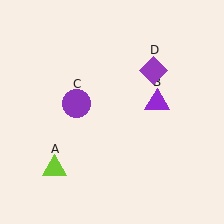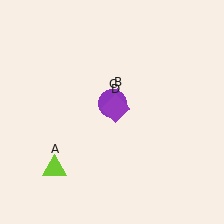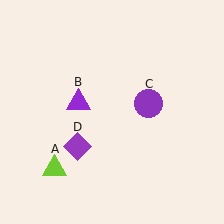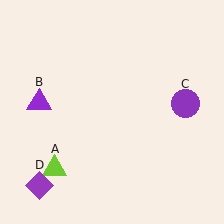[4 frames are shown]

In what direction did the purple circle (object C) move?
The purple circle (object C) moved right.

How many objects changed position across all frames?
3 objects changed position: purple triangle (object B), purple circle (object C), purple diamond (object D).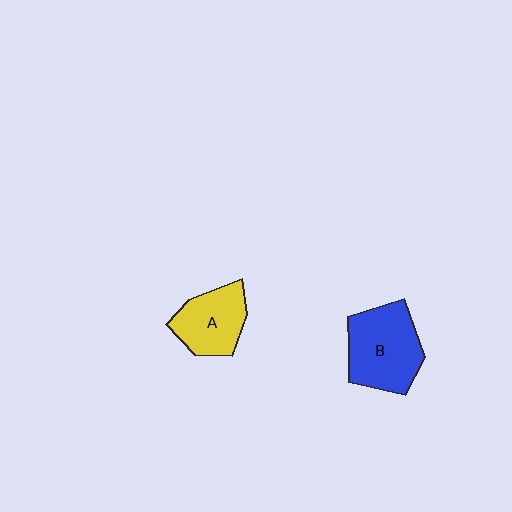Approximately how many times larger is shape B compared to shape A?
Approximately 1.4 times.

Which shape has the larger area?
Shape B (blue).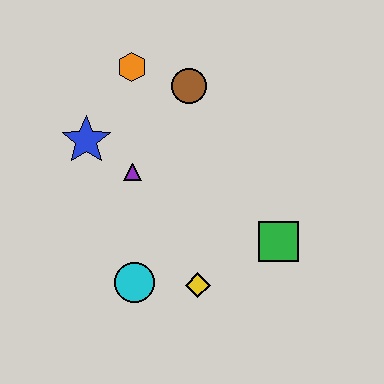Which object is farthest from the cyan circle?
The orange hexagon is farthest from the cyan circle.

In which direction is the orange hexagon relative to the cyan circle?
The orange hexagon is above the cyan circle.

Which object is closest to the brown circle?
The orange hexagon is closest to the brown circle.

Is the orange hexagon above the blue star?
Yes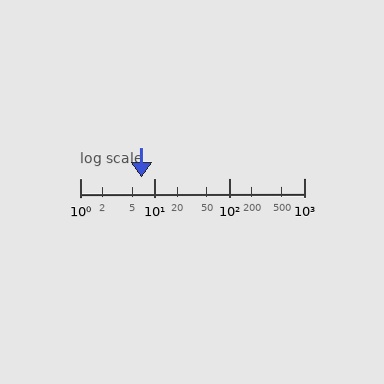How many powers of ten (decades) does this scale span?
The scale spans 3 decades, from 1 to 1000.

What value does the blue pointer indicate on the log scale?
The pointer indicates approximately 6.6.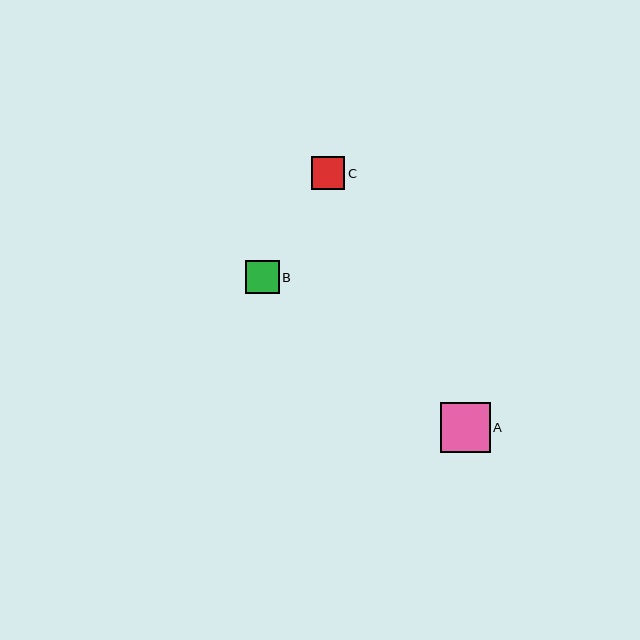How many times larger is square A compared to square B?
Square A is approximately 1.5 times the size of square B.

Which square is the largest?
Square A is the largest with a size of approximately 50 pixels.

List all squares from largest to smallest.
From largest to smallest: A, B, C.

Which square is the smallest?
Square C is the smallest with a size of approximately 33 pixels.